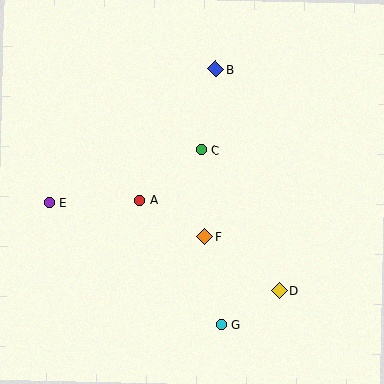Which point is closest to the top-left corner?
Point E is closest to the top-left corner.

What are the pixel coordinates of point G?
Point G is at (221, 324).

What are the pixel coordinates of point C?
Point C is at (201, 150).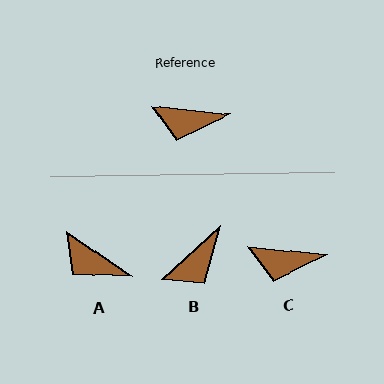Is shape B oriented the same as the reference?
No, it is off by about 49 degrees.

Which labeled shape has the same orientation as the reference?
C.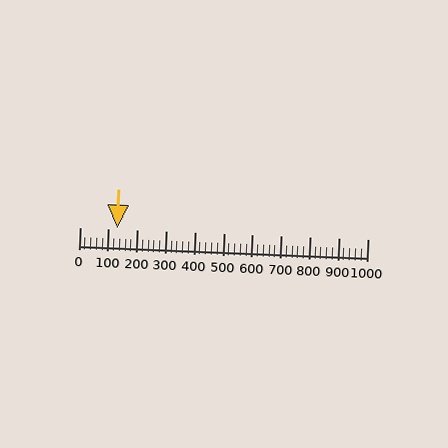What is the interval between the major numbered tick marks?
The major tick marks are spaced 100 units apart.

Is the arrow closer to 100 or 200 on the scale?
The arrow is closer to 100.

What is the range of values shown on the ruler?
The ruler shows values from 0 to 1000.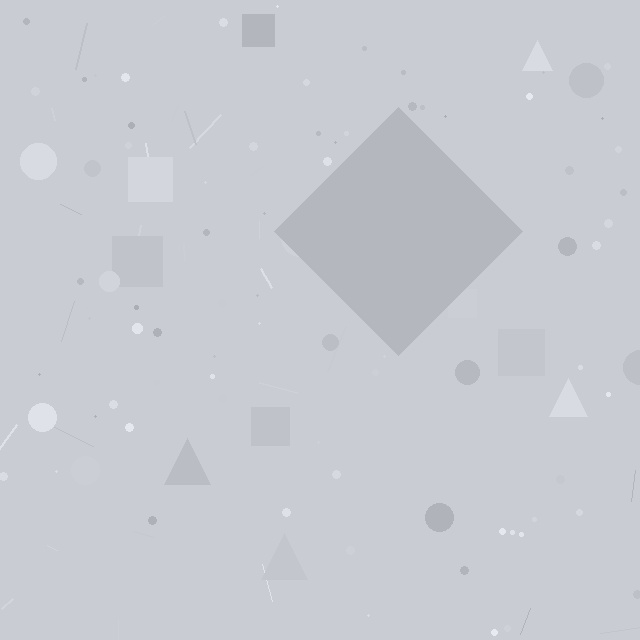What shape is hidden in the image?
A diamond is hidden in the image.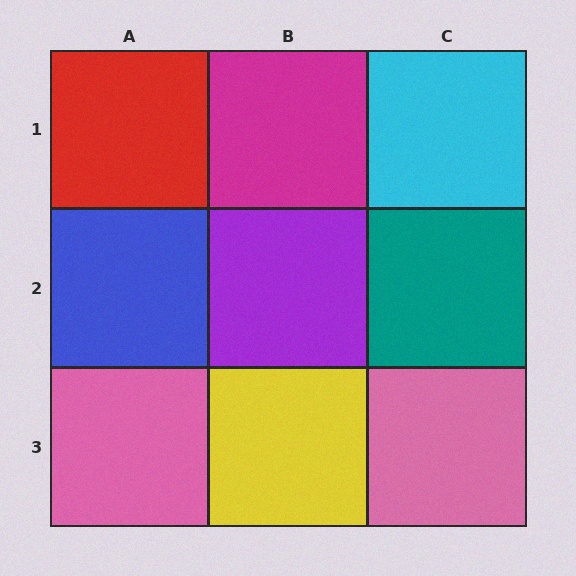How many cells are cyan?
1 cell is cyan.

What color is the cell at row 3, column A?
Pink.